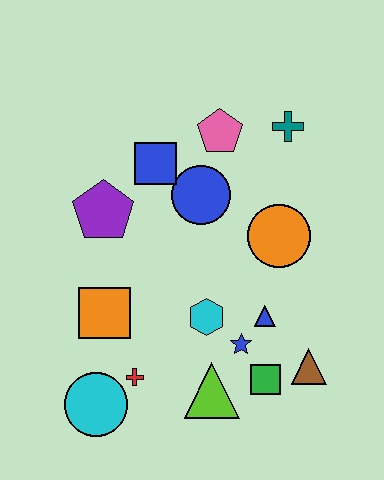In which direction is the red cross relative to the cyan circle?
The red cross is to the right of the cyan circle.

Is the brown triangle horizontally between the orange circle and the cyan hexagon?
No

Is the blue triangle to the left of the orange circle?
Yes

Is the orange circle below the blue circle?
Yes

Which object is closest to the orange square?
The red cross is closest to the orange square.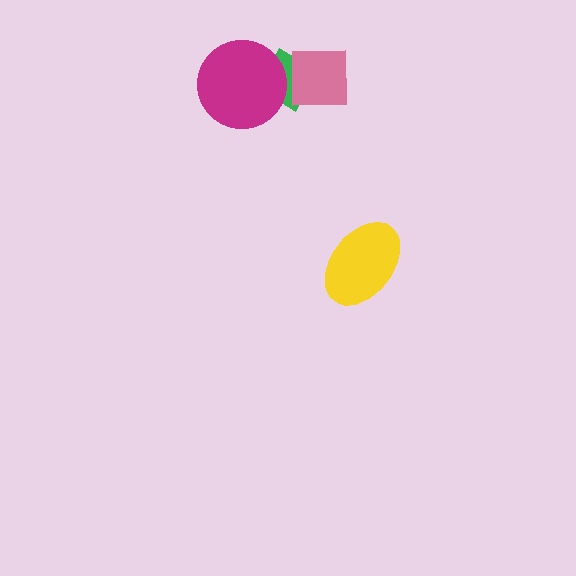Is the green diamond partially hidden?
Yes, it is partially covered by another shape.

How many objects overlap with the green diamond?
2 objects overlap with the green diamond.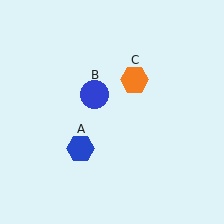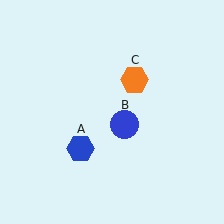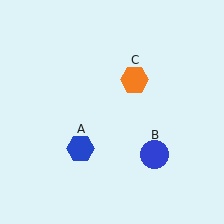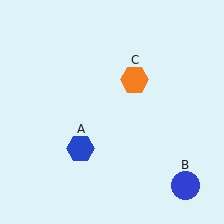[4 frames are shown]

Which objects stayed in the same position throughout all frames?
Blue hexagon (object A) and orange hexagon (object C) remained stationary.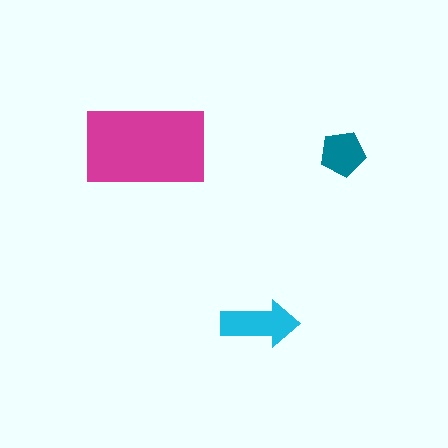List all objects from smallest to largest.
The teal pentagon, the cyan arrow, the magenta rectangle.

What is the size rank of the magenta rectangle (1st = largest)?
1st.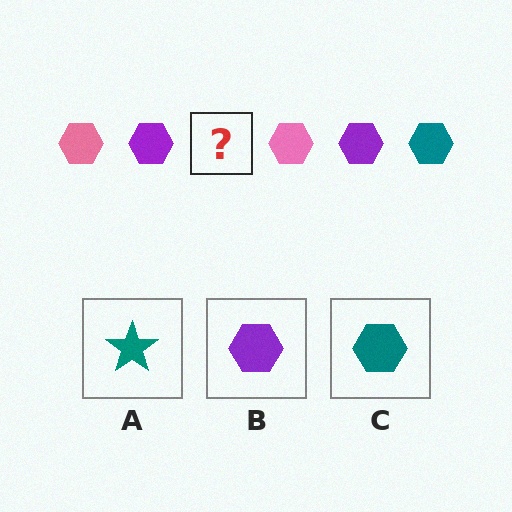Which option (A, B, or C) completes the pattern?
C.